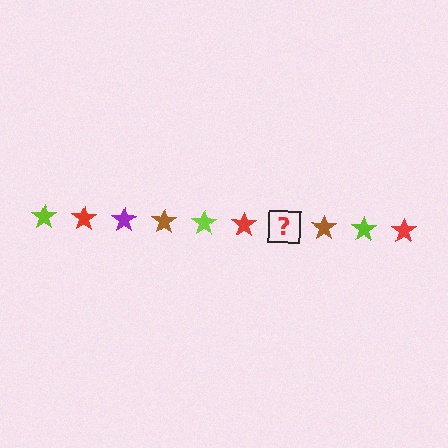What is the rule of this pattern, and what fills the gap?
The rule is that the pattern cycles through lime, red, purple, brown stars. The gap should be filled with a purple star.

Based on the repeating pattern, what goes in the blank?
The blank should be a purple star.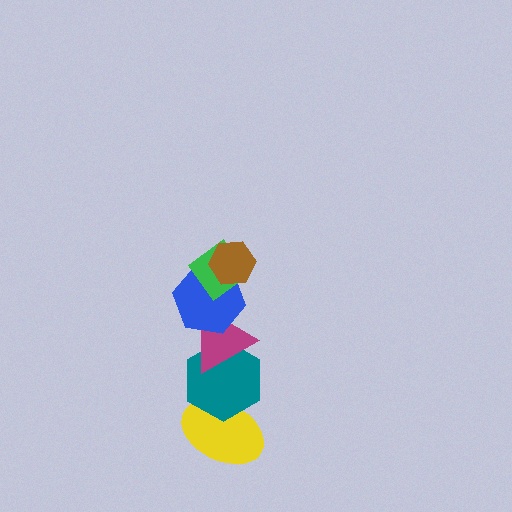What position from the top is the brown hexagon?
The brown hexagon is 1st from the top.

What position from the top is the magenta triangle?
The magenta triangle is 4th from the top.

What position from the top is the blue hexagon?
The blue hexagon is 3rd from the top.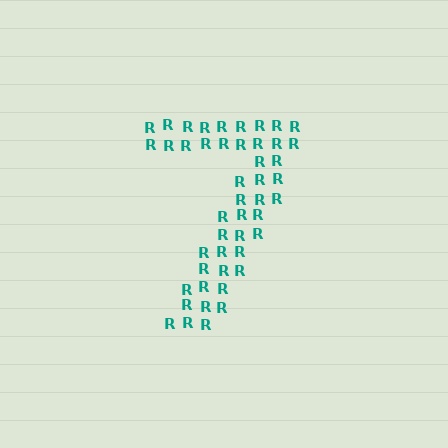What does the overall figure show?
The overall figure shows the digit 7.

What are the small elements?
The small elements are letter R's.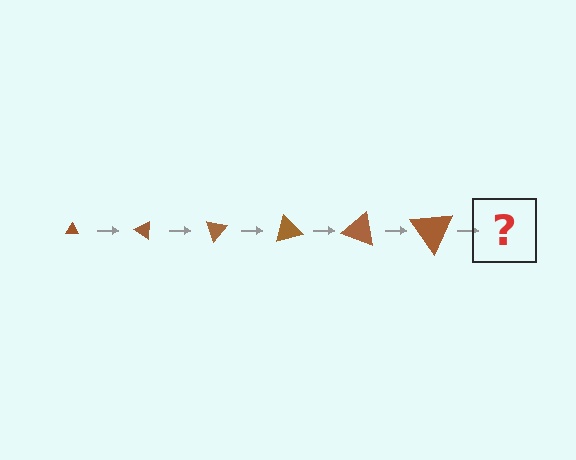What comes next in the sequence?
The next element should be a triangle, larger than the previous one and rotated 210 degrees from the start.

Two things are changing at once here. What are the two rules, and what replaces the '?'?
The two rules are that the triangle grows larger each step and it rotates 35 degrees each step. The '?' should be a triangle, larger than the previous one and rotated 210 degrees from the start.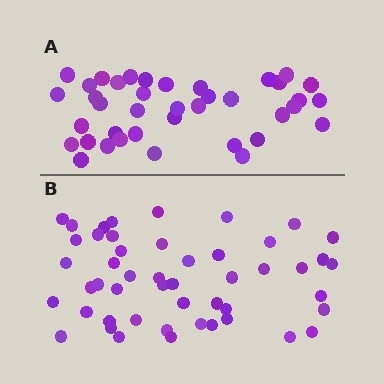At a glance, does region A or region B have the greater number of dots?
Region B (the bottom region) has more dots.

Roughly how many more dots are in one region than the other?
Region B has roughly 10 or so more dots than region A.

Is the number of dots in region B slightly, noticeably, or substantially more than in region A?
Region B has noticeably more, but not dramatically so. The ratio is roughly 1.3 to 1.